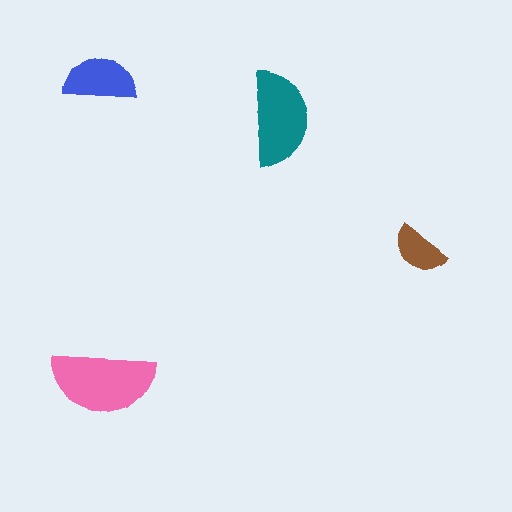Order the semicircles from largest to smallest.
the pink one, the teal one, the blue one, the brown one.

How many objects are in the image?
There are 4 objects in the image.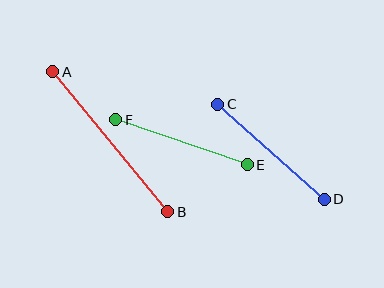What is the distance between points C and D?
The distance is approximately 143 pixels.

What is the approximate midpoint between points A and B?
The midpoint is at approximately (110, 142) pixels.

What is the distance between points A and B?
The distance is approximately 181 pixels.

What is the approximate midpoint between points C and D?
The midpoint is at approximately (271, 152) pixels.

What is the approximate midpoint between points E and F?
The midpoint is at approximately (181, 142) pixels.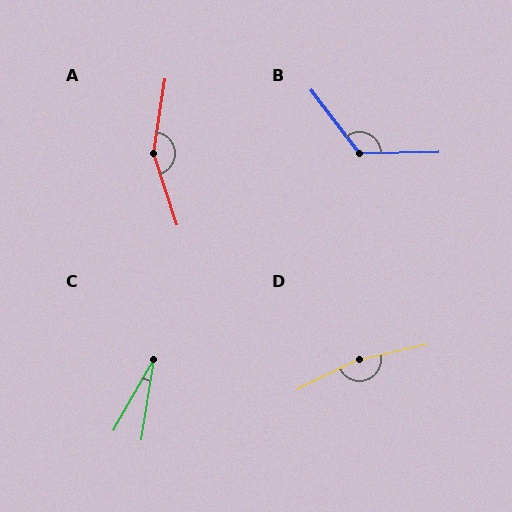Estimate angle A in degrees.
Approximately 153 degrees.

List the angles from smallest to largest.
C (20°), B (126°), A (153°), D (166°).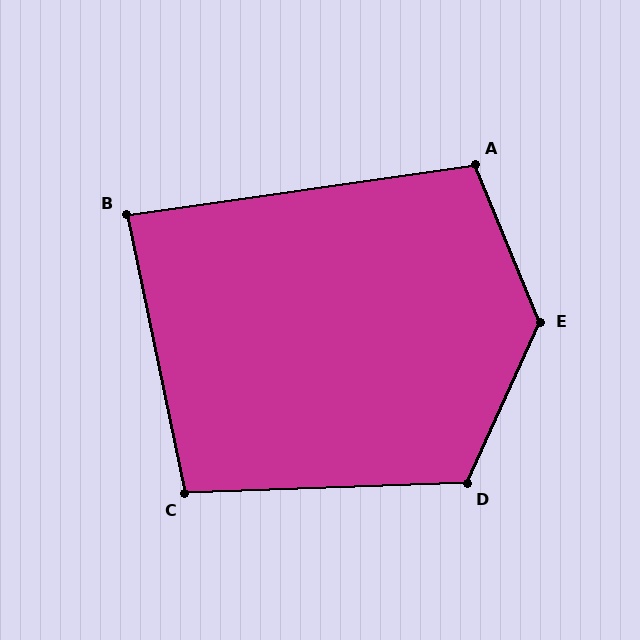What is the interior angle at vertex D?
Approximately 116 degrees (obtuse).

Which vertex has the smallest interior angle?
B, at approximately 86 degrees.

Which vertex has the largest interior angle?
E, at approximately 134 degrees.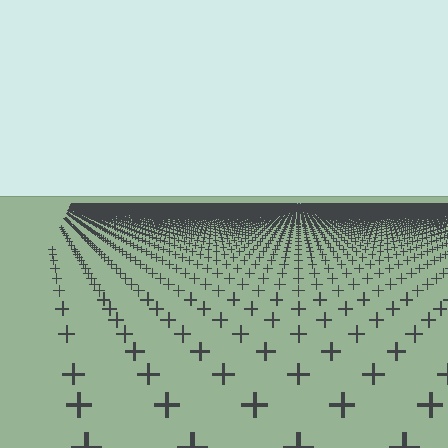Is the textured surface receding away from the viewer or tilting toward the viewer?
The surface is receding away from the viewer. Texture elements get smaller and denser toward the top.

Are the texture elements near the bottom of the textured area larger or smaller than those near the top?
Larger. Near the bottom, elements are closer to the viewer and appear at a bigger on-screen size.